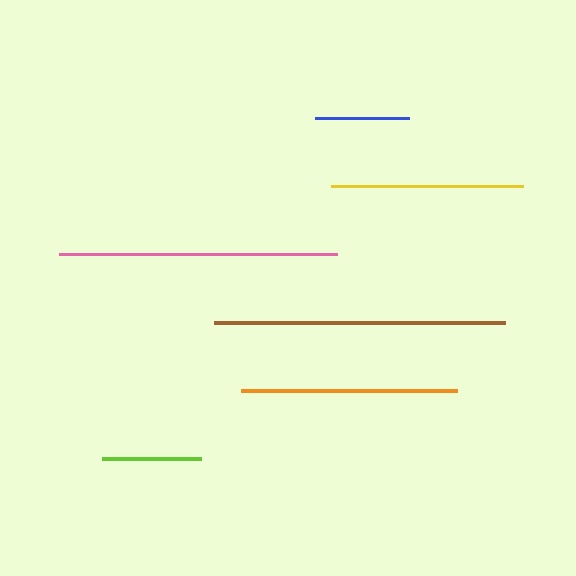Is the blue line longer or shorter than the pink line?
The pink line is longer than the blue line.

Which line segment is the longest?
The brown line is the longest at approximately 291 pixels.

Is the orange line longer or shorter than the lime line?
The orange line is longer than the lime line.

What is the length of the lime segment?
The lime segment is approximately 99 pixels long.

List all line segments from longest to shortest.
From longest to shortest: brown, pink, orange, yellow, lime, blue.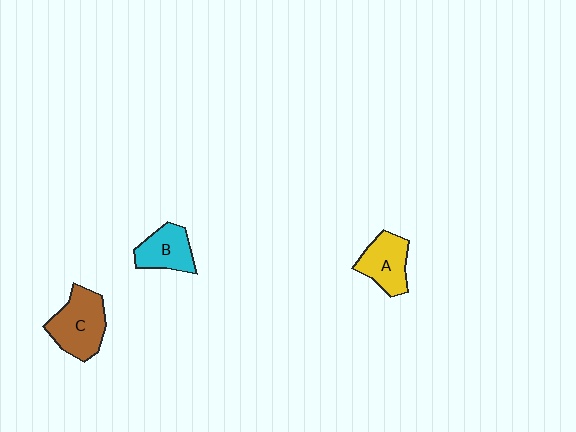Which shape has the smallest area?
Shape B (cyan).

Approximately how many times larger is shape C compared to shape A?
Approximately 1.3 times.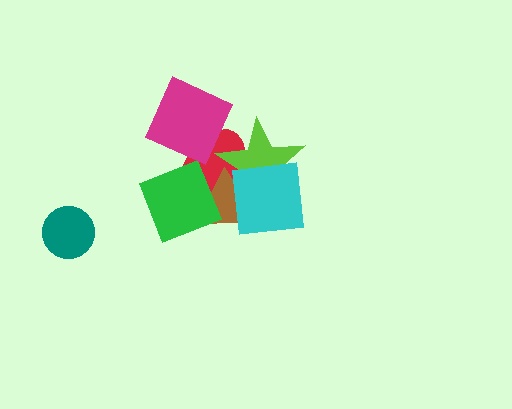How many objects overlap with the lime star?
4 objects overlap with the lime star.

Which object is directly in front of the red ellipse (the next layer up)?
The lime star is directly in front of the red ellipse.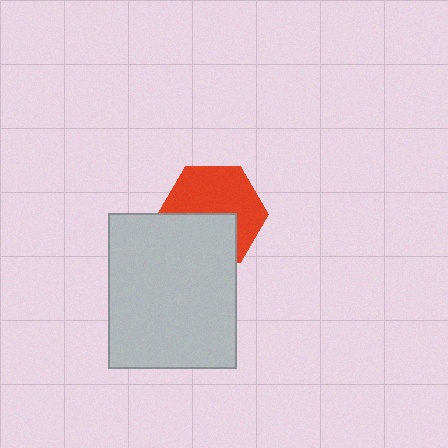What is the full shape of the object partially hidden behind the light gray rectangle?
The partially hidden object is a red hexagon.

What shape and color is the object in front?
The object in front is a light gray rectangle.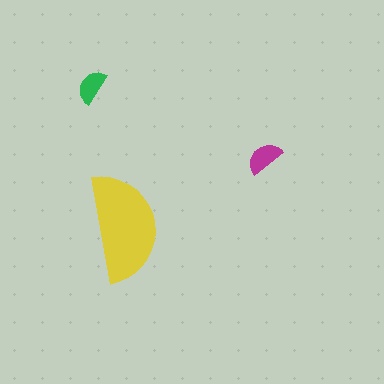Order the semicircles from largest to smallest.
the yellow one, the magenta one, the green one.